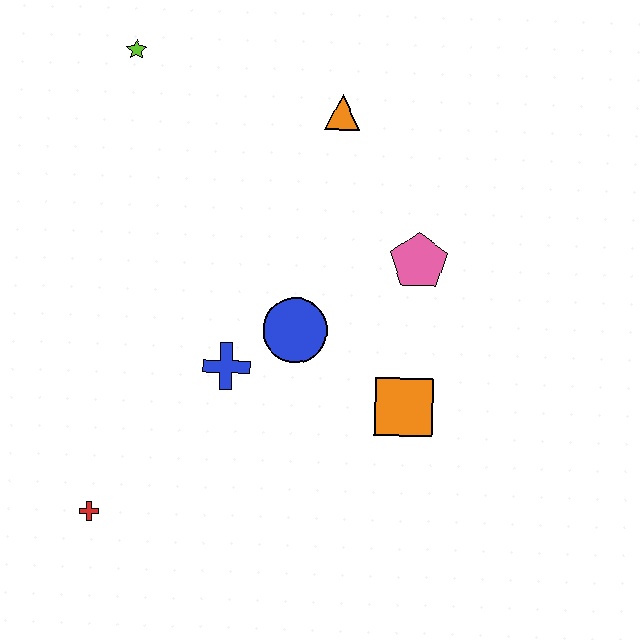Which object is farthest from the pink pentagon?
The red cross is farthest from the pink pentagon.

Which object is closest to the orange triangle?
The pink pentagon is closest to the orange triangle.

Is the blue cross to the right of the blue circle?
No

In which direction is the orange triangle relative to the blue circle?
The orange triangle is above the blue circle.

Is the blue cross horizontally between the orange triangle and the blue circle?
No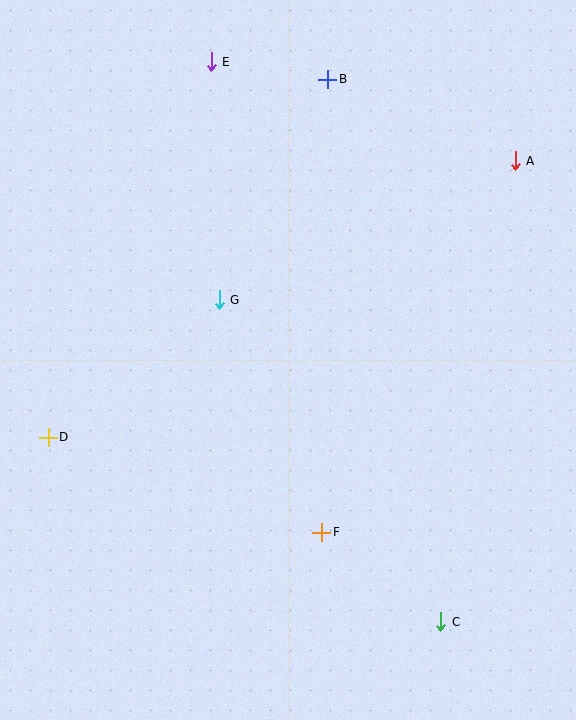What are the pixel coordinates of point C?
Point C is at (441, 622).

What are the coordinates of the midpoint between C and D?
The midpoint between C and D is at (245, 530).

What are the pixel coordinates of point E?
Point E is at (211, 62).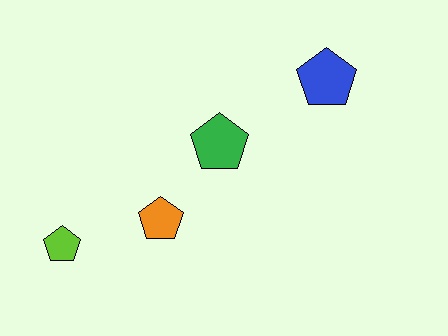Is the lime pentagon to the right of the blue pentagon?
No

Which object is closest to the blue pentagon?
The green pentagon is closest to the blue pentagon.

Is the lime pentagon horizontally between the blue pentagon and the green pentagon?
No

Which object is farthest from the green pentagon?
The lime pentagon is farthest from the green pentagon.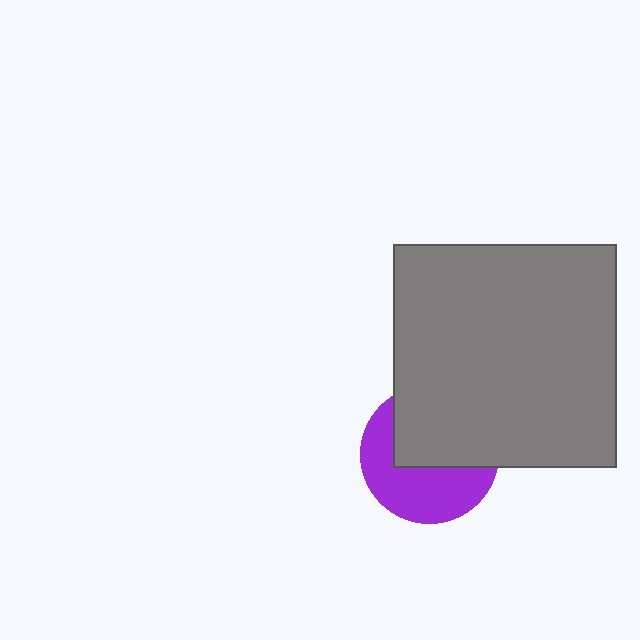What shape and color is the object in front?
The object in front is a gray square.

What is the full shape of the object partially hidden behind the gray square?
The partially hidden object is a purple circle.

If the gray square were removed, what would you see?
You would see the complete purple circle.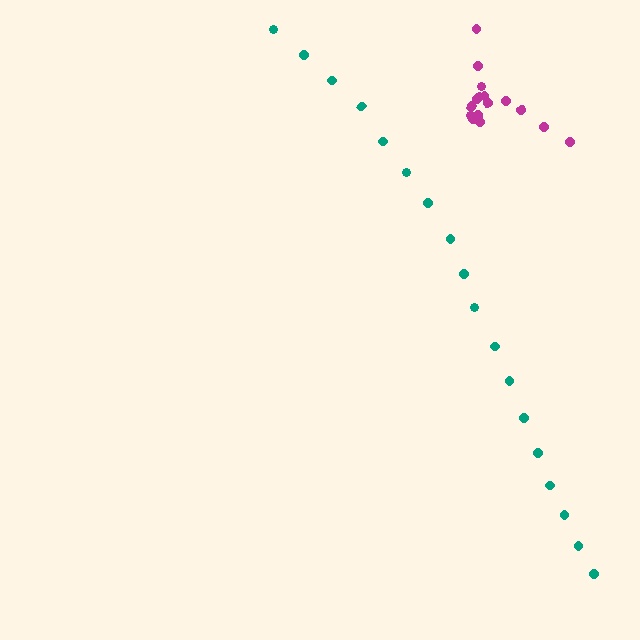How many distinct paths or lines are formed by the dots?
There are 2 distinct paths.